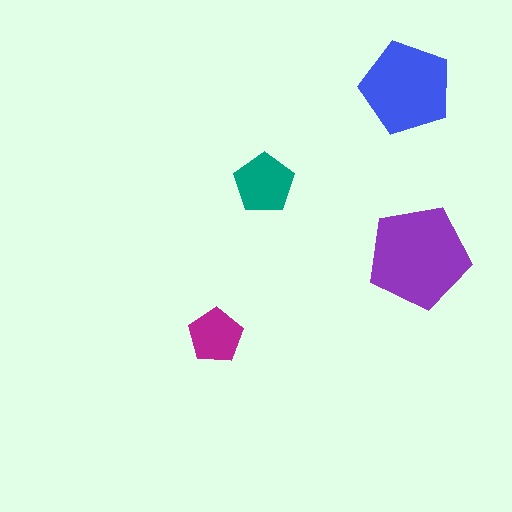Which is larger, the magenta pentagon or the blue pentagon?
The blue one.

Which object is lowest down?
The magenta pentagon is bottommost.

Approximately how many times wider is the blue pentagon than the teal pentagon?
About 1.5 times wider.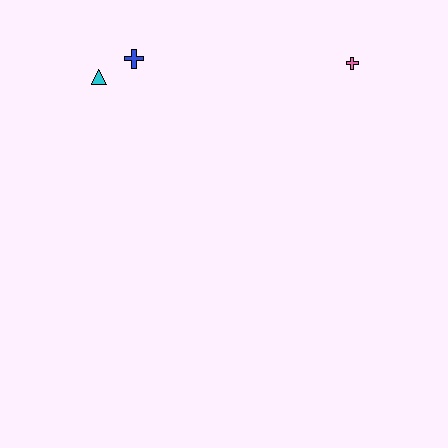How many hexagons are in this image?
There are no hexagons.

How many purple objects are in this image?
There are no purple objects.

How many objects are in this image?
There are 3 objects.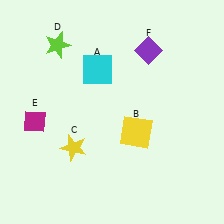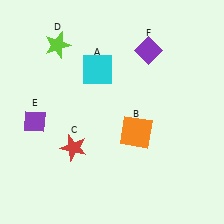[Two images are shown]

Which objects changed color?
B changed from yellow to orange. C changed from yellow to red. E changed from magenta to purple.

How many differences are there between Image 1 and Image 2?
There are 3 differences between the two images.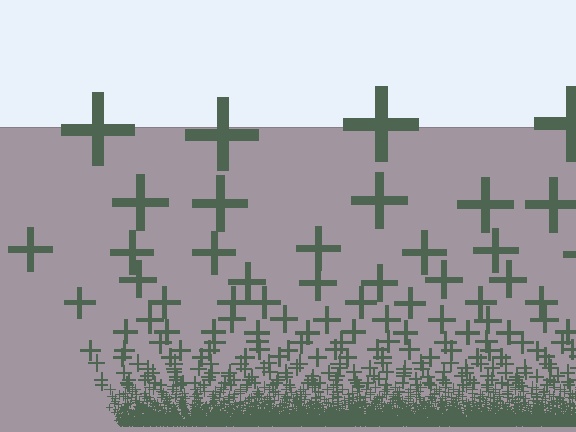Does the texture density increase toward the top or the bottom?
Density increases toward the bottom.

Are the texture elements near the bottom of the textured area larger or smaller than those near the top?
Smaller. The gradient is inverted — elements near the bottom are smaller and denser.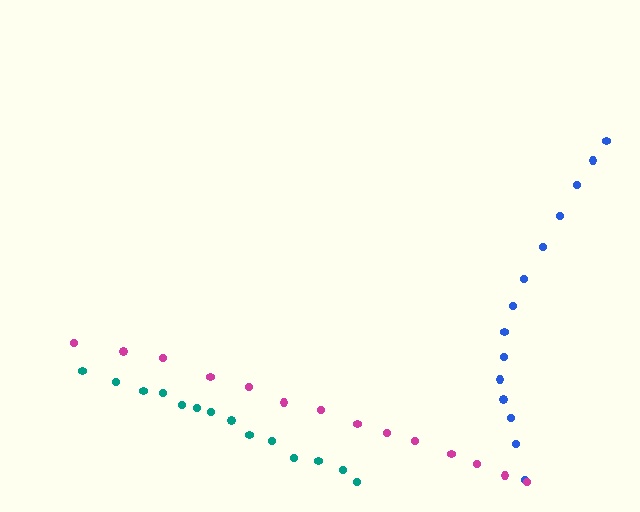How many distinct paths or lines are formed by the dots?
There are 3 distinct paths.